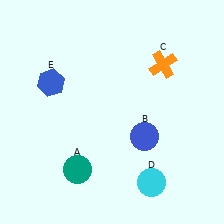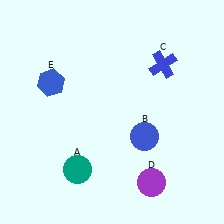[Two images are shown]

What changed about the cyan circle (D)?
In Image 1, D is cyan. In Image 2, it changed to purple.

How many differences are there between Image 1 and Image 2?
There are 2 differences between the two images.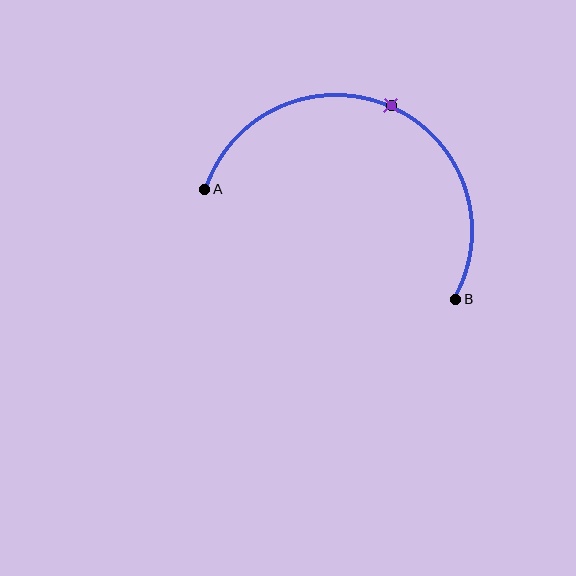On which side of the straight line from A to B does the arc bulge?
The arc bulges above the straight line connecting A and B.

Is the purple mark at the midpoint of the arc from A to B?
Yes. The purple mark lies on the arc at equal arc-length from both A and B — it is the arc midpoint.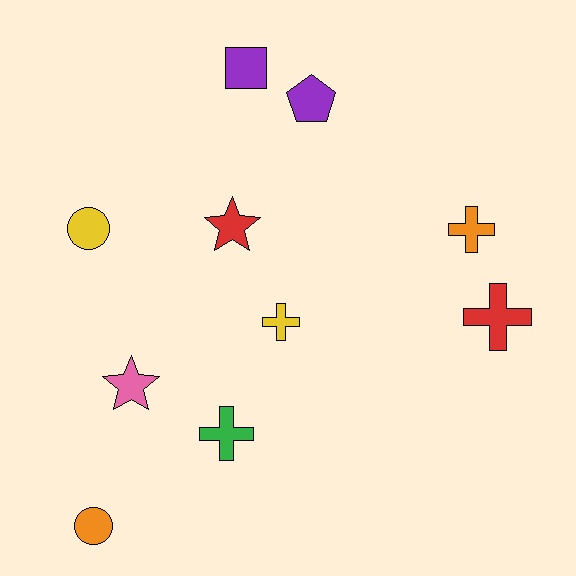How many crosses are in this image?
There are 4 crosses.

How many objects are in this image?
There are 10 objects.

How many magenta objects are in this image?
There are no magenta objects.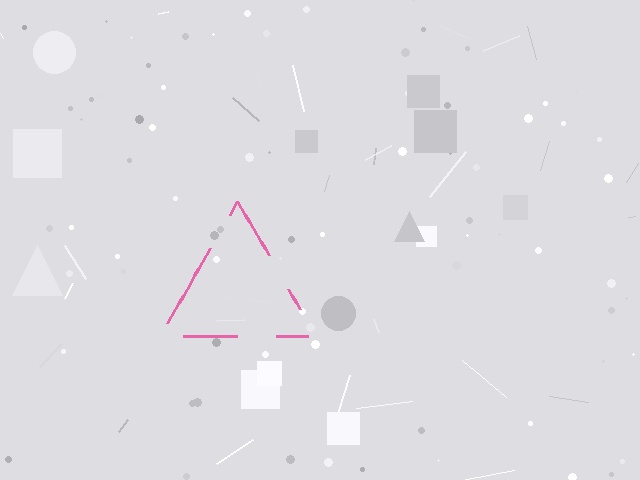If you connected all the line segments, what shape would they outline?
They would outline a triangle.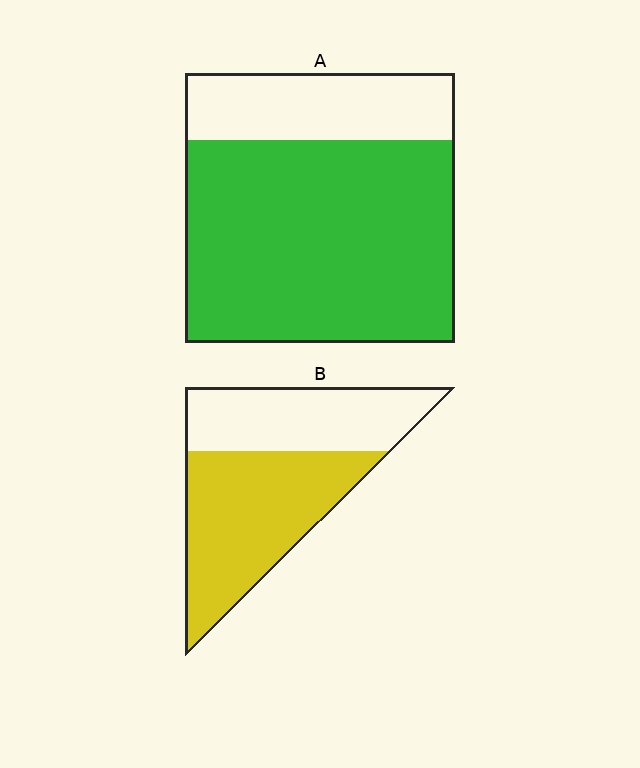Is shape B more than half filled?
Yes.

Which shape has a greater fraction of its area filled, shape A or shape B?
Shape A.